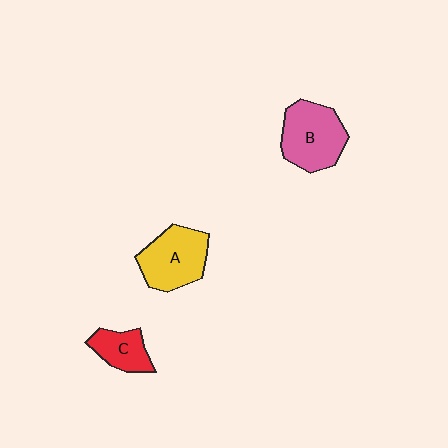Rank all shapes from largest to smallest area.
From largest to smallest: B (pink), A (yellow), C (red).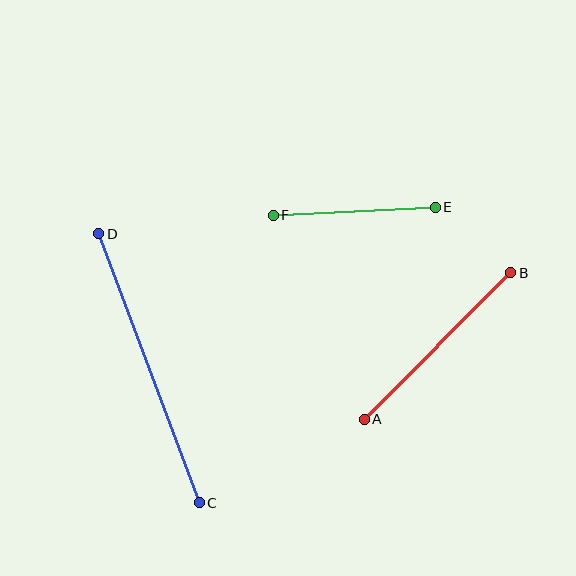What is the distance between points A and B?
The distance is approximately 207 pixels.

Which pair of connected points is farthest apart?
Points C and D are farthest apart.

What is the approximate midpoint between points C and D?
The midpoint is at approximately (149, 368) pixels.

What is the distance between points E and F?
The distance is approximately 162 pixels.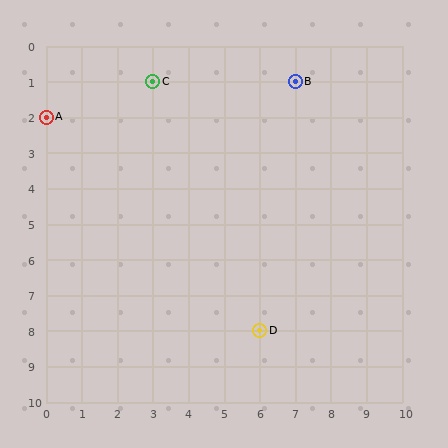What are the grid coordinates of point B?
Point B is at grid coordinates (7, 1).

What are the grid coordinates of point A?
Point A is at grid coordinates (0, 2).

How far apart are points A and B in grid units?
Points A and B are 7 columns and 1 row apart (about 7.1 grid units diagonally).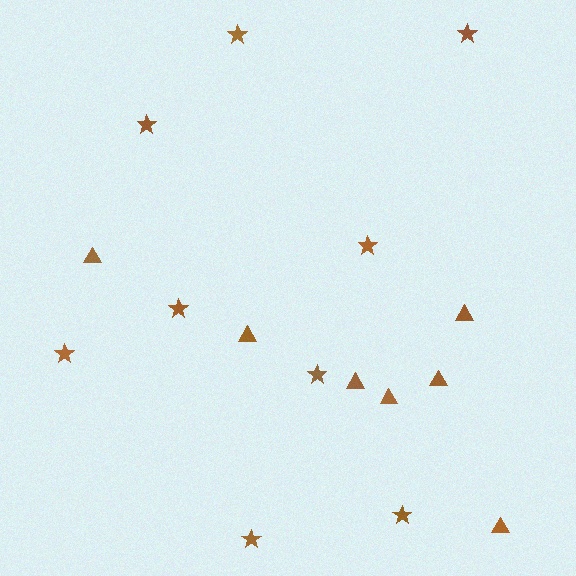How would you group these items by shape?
There are 2 groups: one group of stars (9) and one group of triangles (7).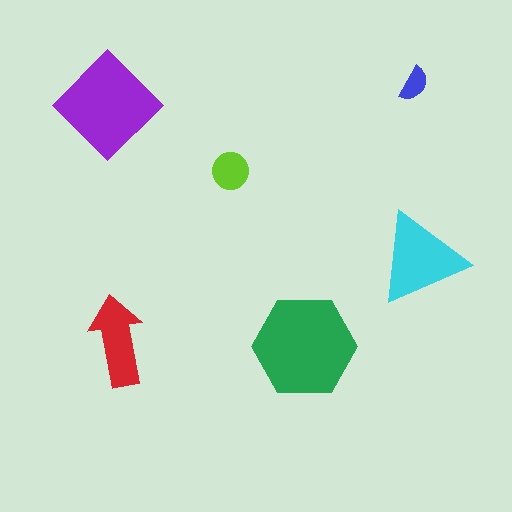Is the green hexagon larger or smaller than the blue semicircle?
Larger.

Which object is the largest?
The green hexagon.